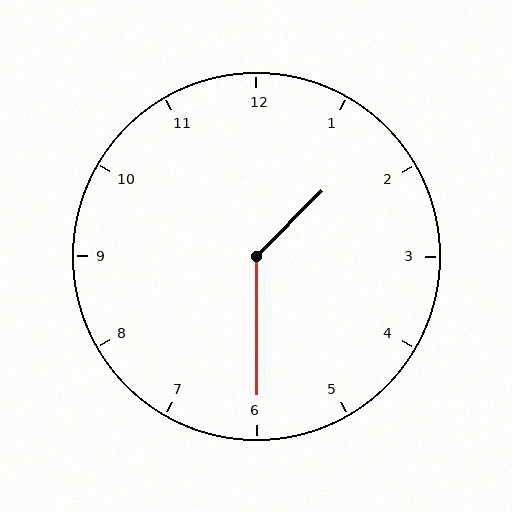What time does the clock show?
1:30.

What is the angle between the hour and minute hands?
Approximately 135 degrees.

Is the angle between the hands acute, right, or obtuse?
It is obtuse.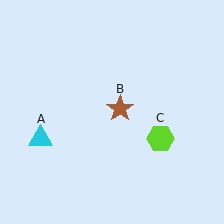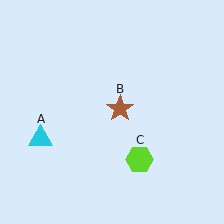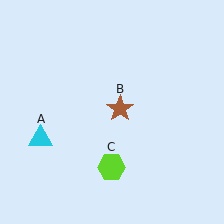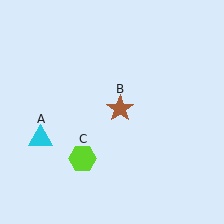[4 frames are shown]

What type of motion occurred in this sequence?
The lime hexagon (object C) rotated clockwise around the center of the scene.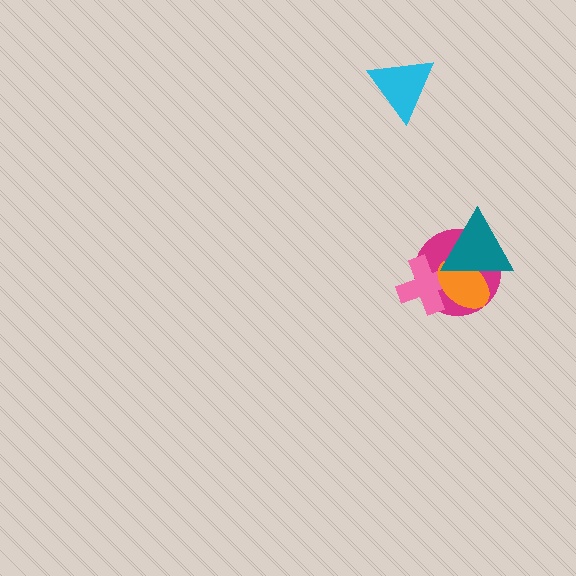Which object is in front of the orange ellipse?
The teal triangle is in front of the orange ellipse.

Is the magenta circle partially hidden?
Yes, it is partially covered by another shape.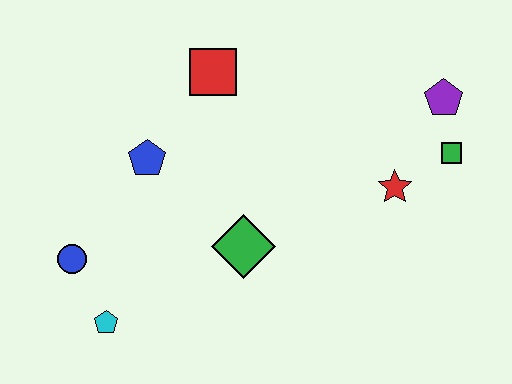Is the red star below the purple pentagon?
Yes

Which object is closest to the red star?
The green square is closest to the red star.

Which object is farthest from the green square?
The blue circle is farthest from the green square.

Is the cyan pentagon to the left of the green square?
Yes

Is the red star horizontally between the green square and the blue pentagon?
Yes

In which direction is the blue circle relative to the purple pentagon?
The blue circle is to the left of the purple pentagon.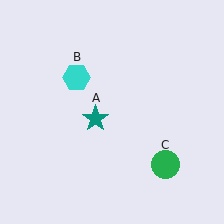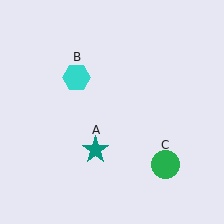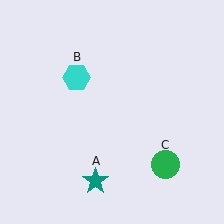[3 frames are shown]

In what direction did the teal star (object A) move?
The teal star (object A) moved down.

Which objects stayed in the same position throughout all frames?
Cyan hexagon (object B) and green circle (object C) remained stationary.